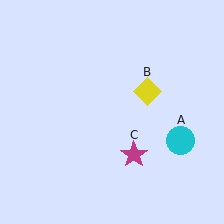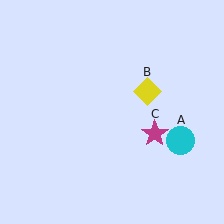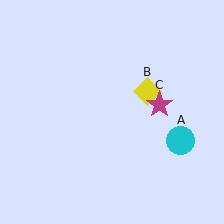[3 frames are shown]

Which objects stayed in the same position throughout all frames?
Cyan circle (object A) and yellow diamond (object B) remained stationary.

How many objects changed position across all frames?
1 object changed position: magenta star (object C).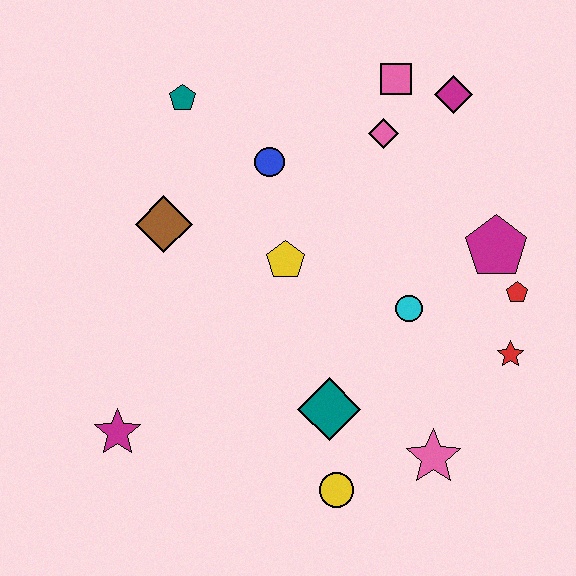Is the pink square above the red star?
Yes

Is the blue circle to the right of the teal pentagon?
Yes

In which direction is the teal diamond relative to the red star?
The teal diamond is to the left of the red star.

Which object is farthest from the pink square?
The magenta star is farthest from the pink square.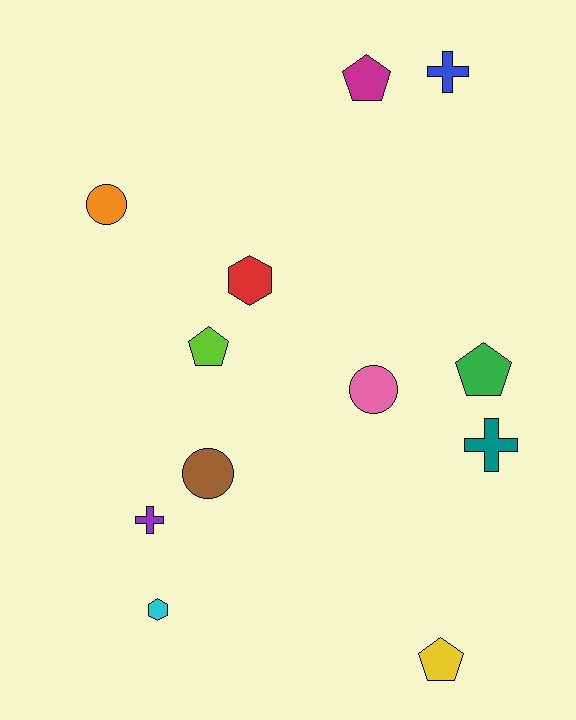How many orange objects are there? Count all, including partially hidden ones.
There is 1 orange object.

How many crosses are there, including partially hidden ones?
There are 3 crosses.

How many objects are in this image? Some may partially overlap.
There are 12 objects.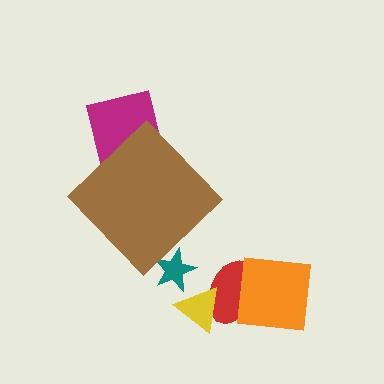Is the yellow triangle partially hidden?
No, the yellow triangle is fully visible.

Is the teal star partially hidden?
Yes, the teal star is partially hidden behind the brown diamond.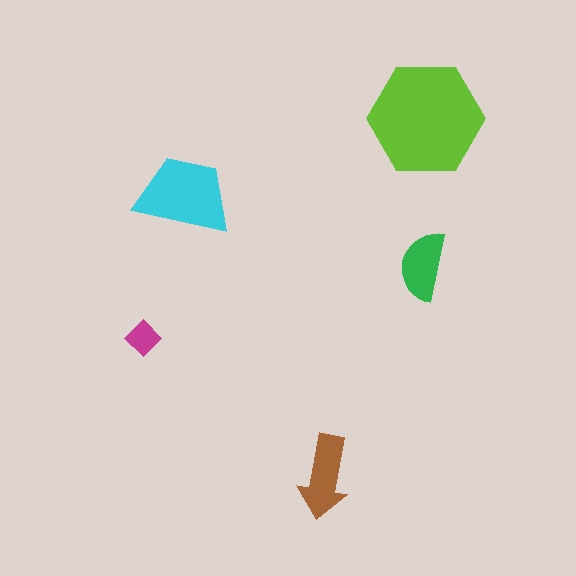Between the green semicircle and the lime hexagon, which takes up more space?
The lime hexagon.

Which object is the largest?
The lime hexagon.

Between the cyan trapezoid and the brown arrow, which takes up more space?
The cyan trapezoid.